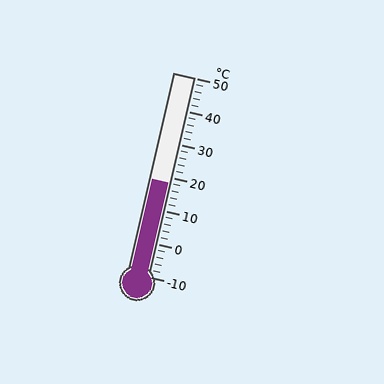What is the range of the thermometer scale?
The thermometer scale ranges from -10°C to 50°C.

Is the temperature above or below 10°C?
The temperature is above 10°C.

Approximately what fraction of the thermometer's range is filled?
The thermometer is filled to approximately 45% of its range.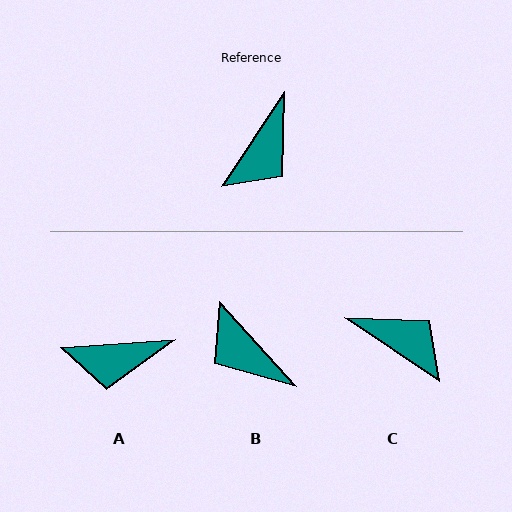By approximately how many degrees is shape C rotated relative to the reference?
Approximately 89 degrees counter-clockwise.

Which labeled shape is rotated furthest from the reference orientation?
B, about 104 degrees away.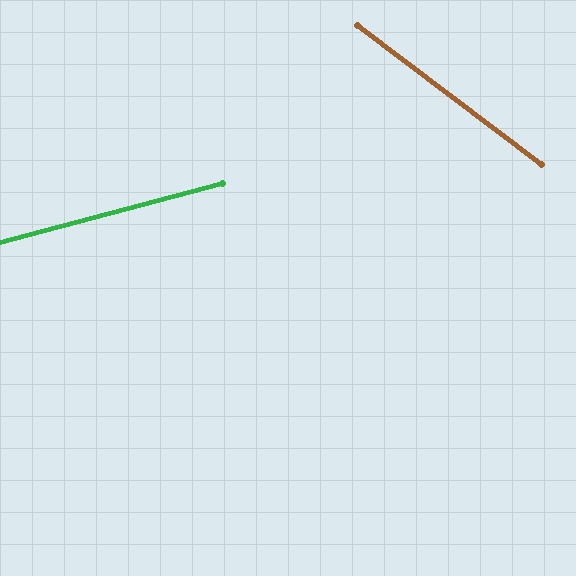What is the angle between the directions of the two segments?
Approximately 52 degrees.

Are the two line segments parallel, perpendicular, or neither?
Neither parallel nor perpendicular — they differ by about 52°.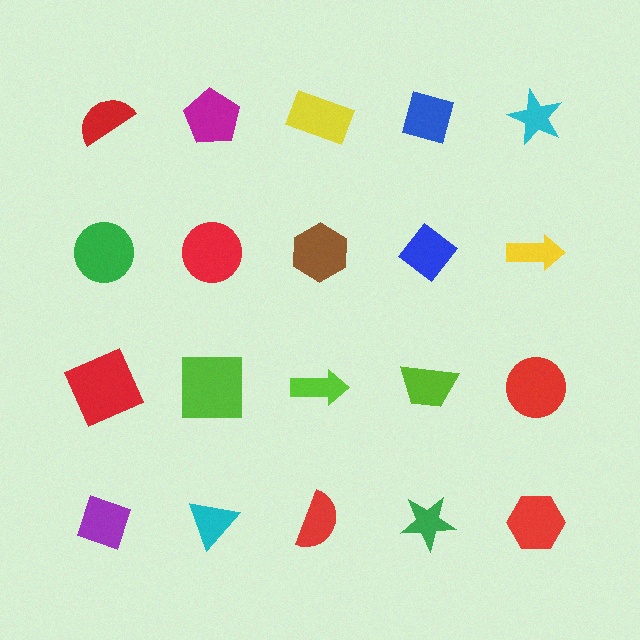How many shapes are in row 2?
5 shapes.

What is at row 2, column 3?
A brown hexagon.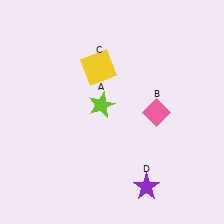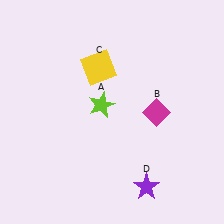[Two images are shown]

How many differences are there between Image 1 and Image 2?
There is 1 difference between the two images.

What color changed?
The diamond (B) changed from pink in Image 1 to magenta in Image 2.